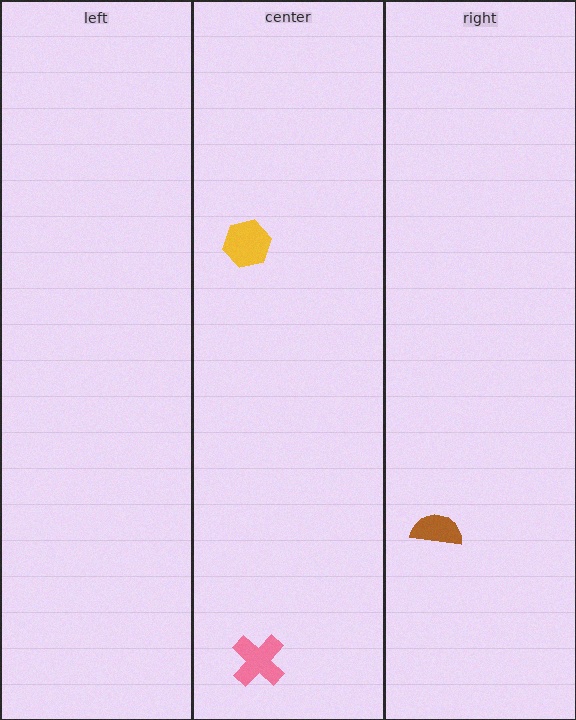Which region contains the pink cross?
The center region.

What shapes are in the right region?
The brown semicircle.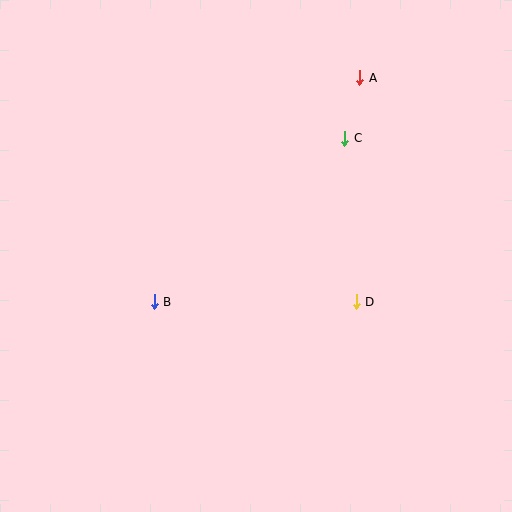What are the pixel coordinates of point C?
Point C is at (345, 138).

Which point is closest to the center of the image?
Point D at (356, 302) is closest to the center.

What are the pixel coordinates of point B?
Point B is at (154, 302).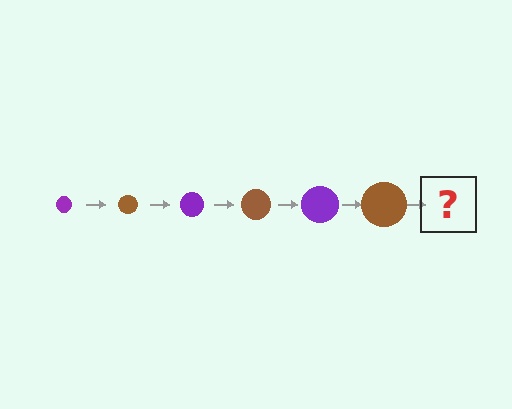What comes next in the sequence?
The next element should be a purple circle, larger than the previous one.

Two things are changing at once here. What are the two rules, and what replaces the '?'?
The two rules are that the circle grows larger each step and the color cycles through purple and brown. The '?' should be a purple circle, larger than the previous one.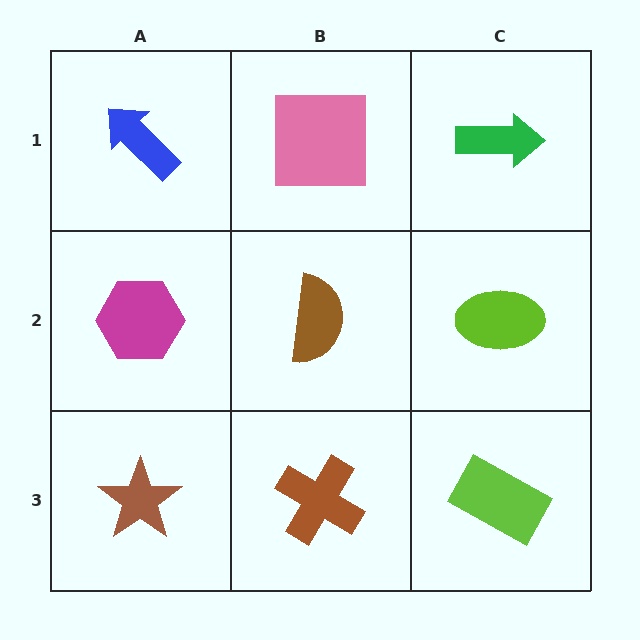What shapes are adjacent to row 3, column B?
A brown semicircle (row 2, column B), a brown star (row 3, column A), a lime rectangle (row 3, column C).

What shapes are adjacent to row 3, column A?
A magenta hexagon (row 2, column A), a brown cross (row 3, column B).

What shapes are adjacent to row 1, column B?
A brown semicircle (row 2, column B), a blue arrow (row 1, column A), a green arrow (row 1, column C).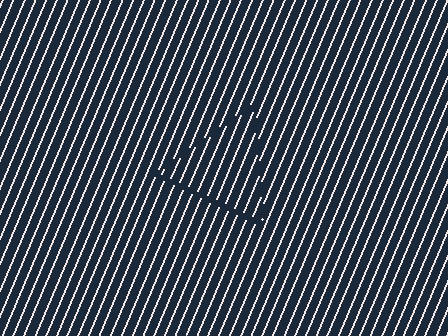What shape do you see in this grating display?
An illusory triangle. The interior of the shape contains the same grating, shifted by half a period — the contour is defined by the phase discontinuity where line-ends from the inner and outer gratings abut.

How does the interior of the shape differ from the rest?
The interior of the shape contains the same grating, shifted by half a period — the contour is defined by the phase discontinuity where line-ends from the inner and outer gratings abut.